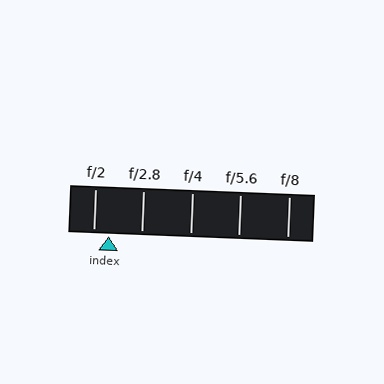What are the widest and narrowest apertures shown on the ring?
The widest aperture shown is f/2 and the narrowest is f/8.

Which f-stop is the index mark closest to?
The index mark is closest to f/2.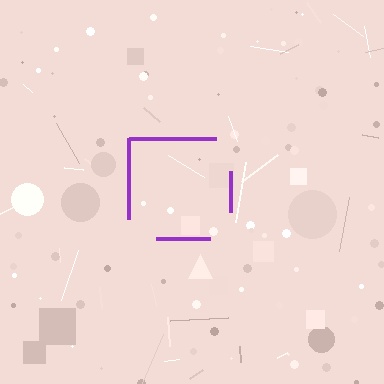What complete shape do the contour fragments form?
The contour fragments form a square.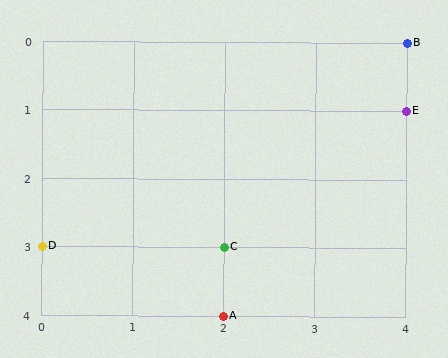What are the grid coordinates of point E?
Point E is at grid coordinates (4, 1).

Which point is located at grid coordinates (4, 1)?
Point E is at (4, 1).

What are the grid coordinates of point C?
Point C is at grid coordinates (2, 3).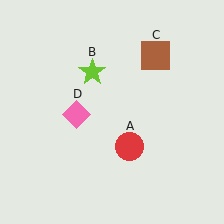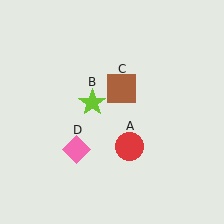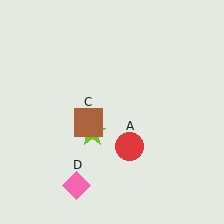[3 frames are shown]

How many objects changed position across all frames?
3 objects changed position: lime star (object B), brown square (object C), pink diamond (object D).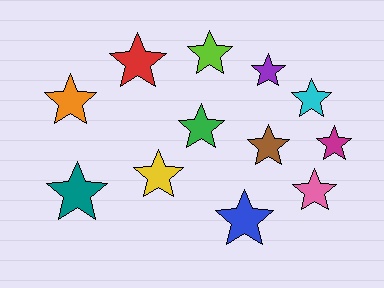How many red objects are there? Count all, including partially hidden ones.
There is 1 red object.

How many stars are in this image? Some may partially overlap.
There are 12 stars.